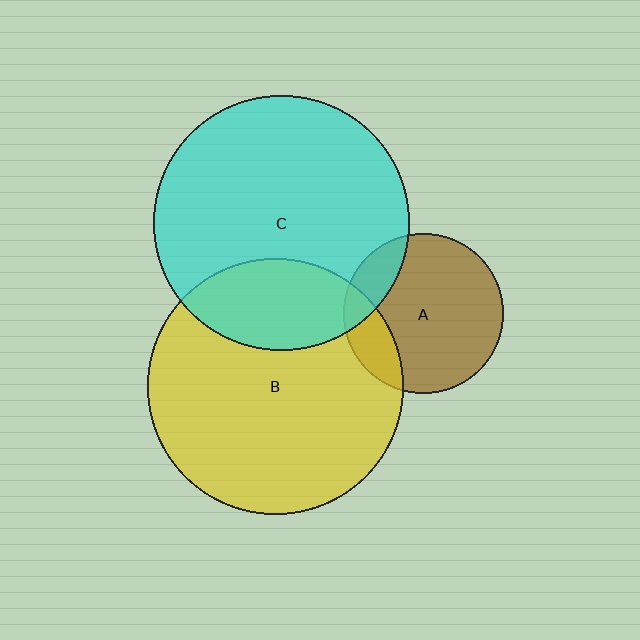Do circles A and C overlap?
Yes.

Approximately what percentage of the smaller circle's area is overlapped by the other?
Approximately 15%.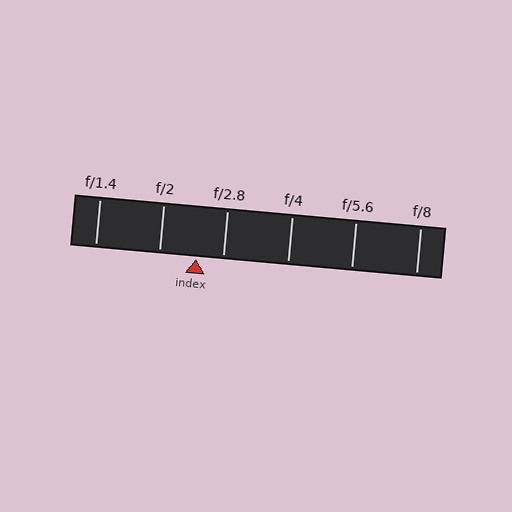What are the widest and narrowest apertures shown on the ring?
The widest aperture shown is f/1.4 and the narrowest is f/8.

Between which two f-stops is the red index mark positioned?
The index mark is between f/2 and f/2.8.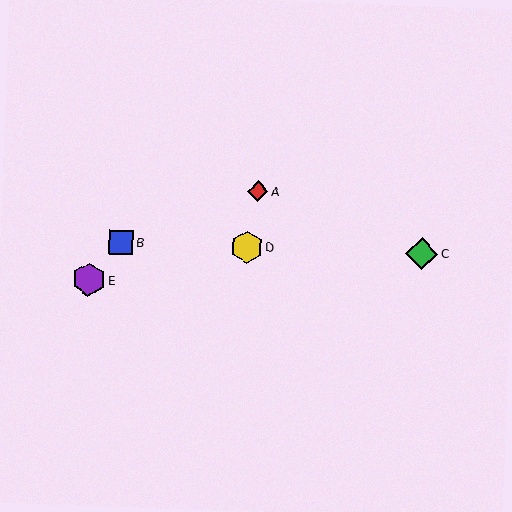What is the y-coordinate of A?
Object A is at y≈191.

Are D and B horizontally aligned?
Yes, both are at y≈247.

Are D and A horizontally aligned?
No, D is at y≈247 and A is at y≈191.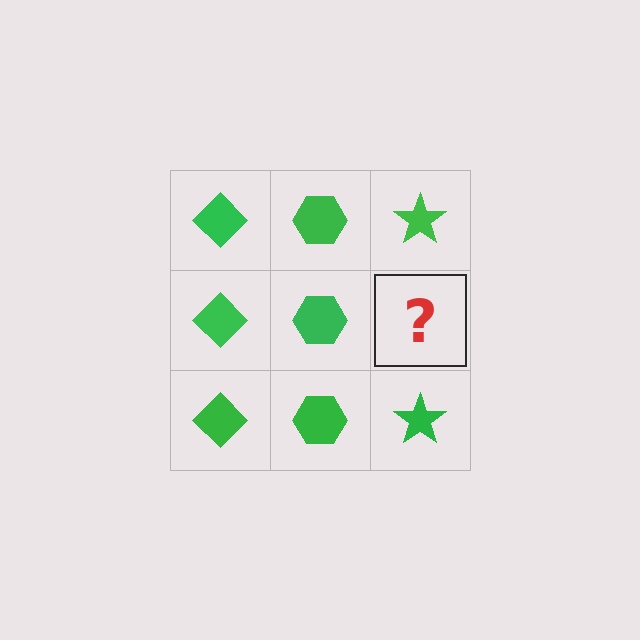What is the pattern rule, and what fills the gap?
The rule is that each column has a consistent shape. The gap should be filled with a green star.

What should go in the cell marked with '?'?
The missing cell should contain a green star.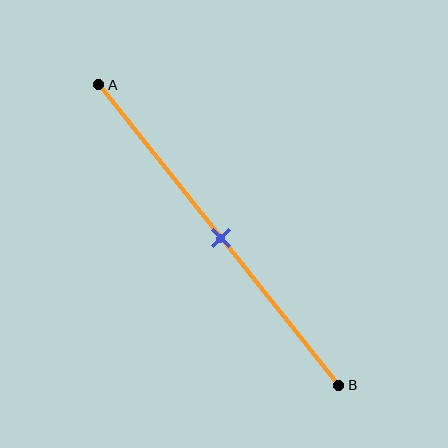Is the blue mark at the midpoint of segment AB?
Yes, the mark is approximately at the midpoint.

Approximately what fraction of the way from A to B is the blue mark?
The blue mark is approximately 50% of the way from A to B.